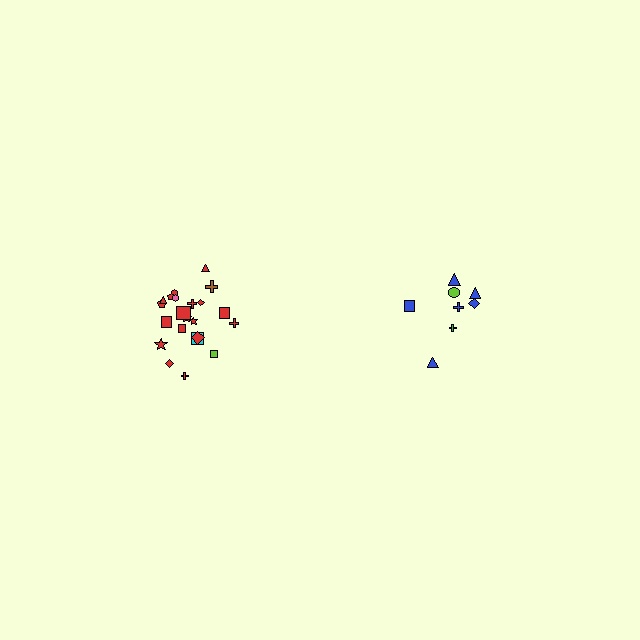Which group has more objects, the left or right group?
The left group.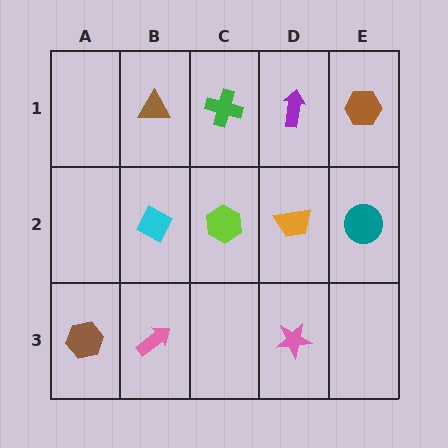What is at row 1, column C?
A green cross.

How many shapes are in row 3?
3 shapes.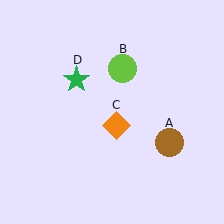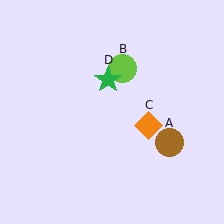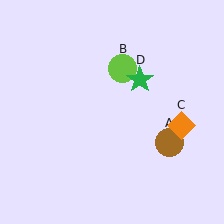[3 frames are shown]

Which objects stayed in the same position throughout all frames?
Brown circle (object A) and lime circle (object B) remained stationary.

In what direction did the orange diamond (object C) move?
The orange diamond (object C) moved right.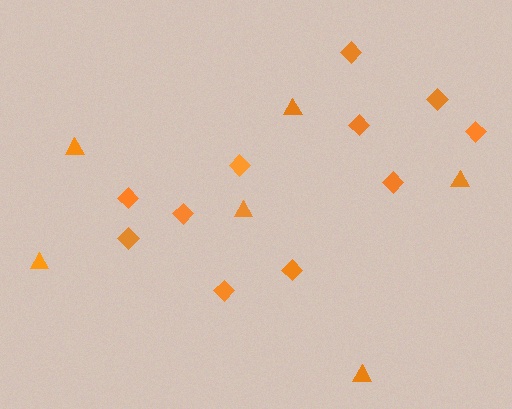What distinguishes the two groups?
There are 2 groups: one group of diamonds (11) and one group of triangles (6).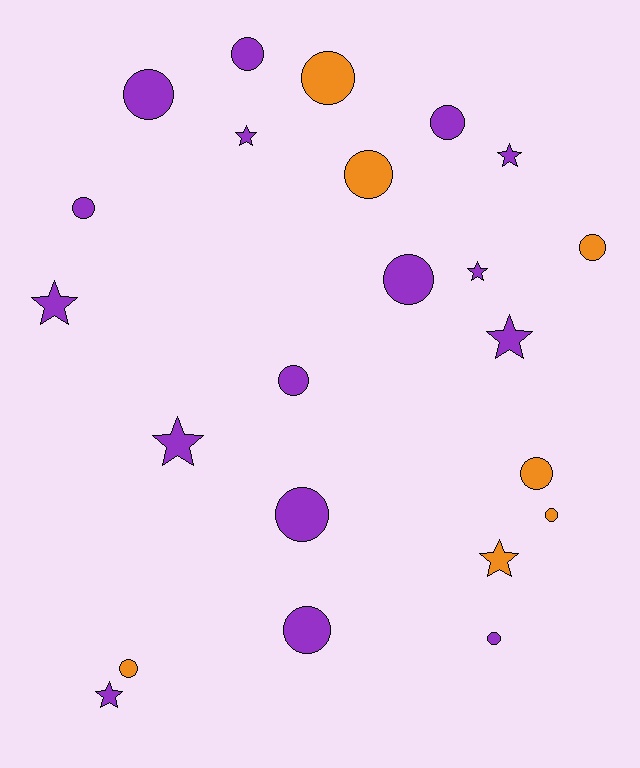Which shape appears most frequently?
Circle, with 15 objects.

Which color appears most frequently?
Purple, with 16 objects.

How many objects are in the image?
There are 23 objects.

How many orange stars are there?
There is 1 orange star.